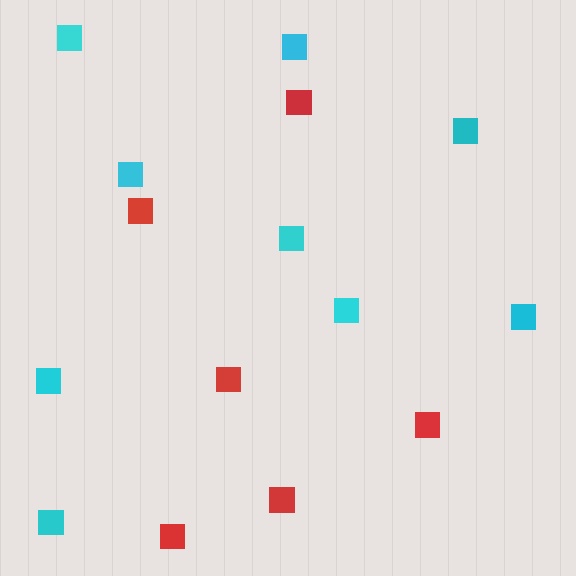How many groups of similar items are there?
There are 2 groups: one group of cyan squares (9) and one group of red squares (6).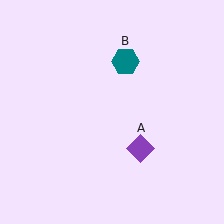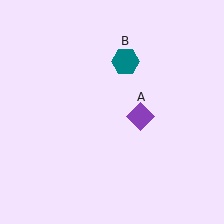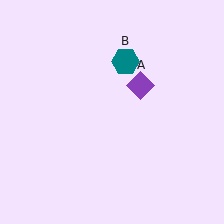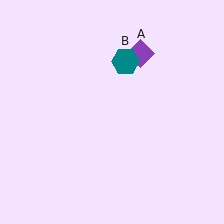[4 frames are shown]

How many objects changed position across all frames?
1 object changed position: purple diamond (object A).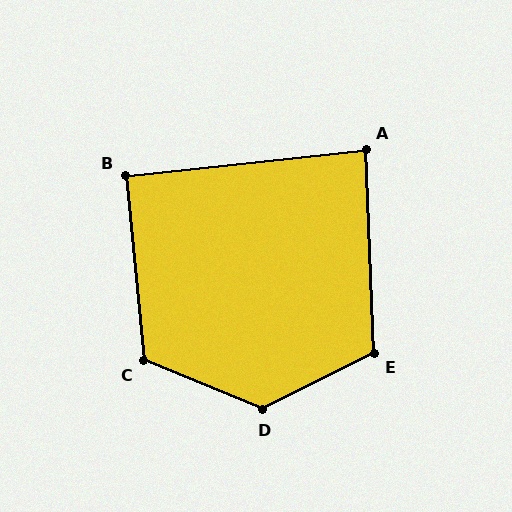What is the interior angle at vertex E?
Approximately 114 degrees (obtuse).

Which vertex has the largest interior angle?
D, at approximately 131 degrees.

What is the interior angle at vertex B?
Approximately 91 degrees (approximately right).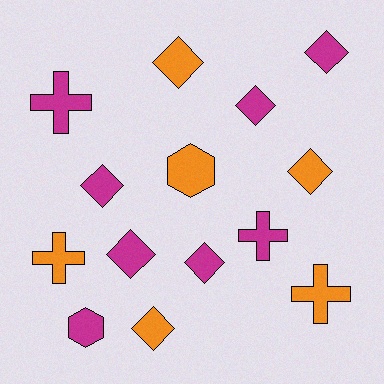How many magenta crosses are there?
There are 2 magenta crosses.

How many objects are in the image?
There are 14 objects.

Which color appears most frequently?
Magenta, with 8 objects.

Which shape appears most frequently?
Diamond, with 8 objects.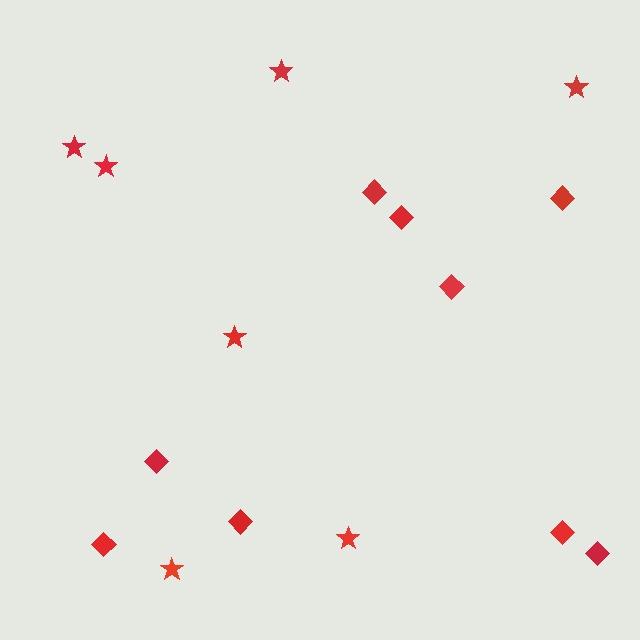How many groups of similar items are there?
There are 2 groups: one group of diamonds (9) and one group of stars (7).